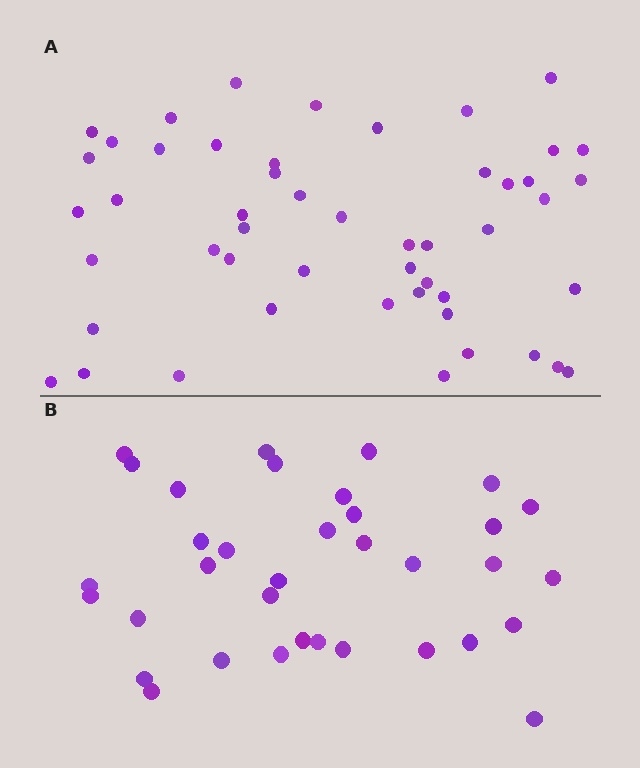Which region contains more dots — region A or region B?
Region A (the top region) has more dots.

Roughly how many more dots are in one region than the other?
Region A has approximately 15 more dots than region B.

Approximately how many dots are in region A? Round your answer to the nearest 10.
About 50 dots.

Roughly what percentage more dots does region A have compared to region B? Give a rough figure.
About 45% more.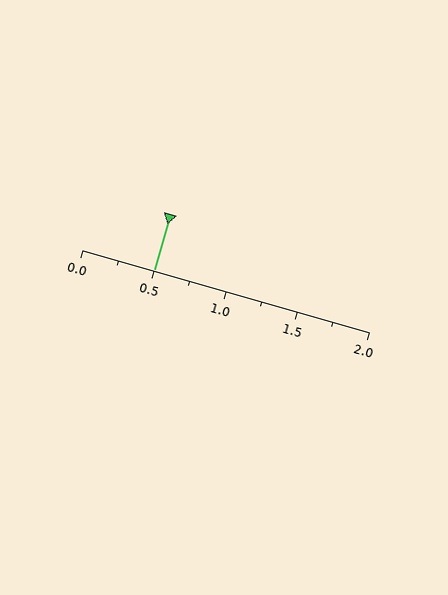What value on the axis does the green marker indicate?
The marker indicates approximately 0.5.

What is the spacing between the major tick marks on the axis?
The major ticks are spaced 0.5 apart.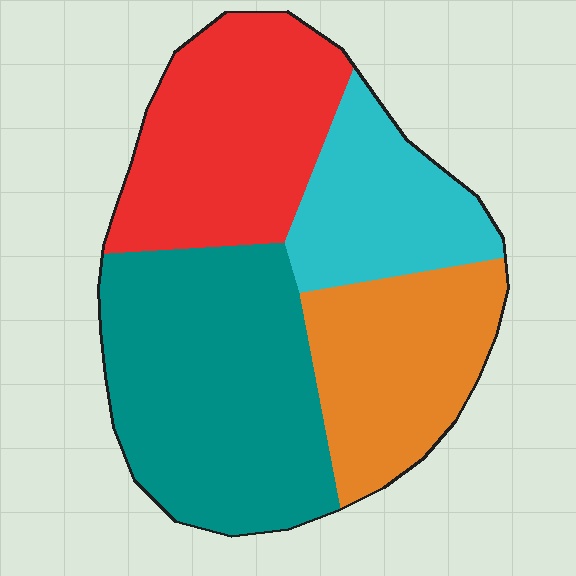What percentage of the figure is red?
Red takes up about one quarter (1/4) of the figure.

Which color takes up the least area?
Cyan, at roughly 15%.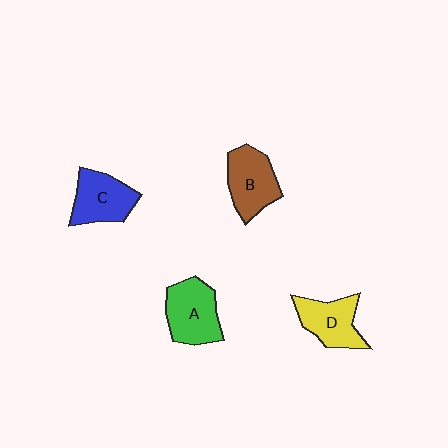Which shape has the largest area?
Shape A (green).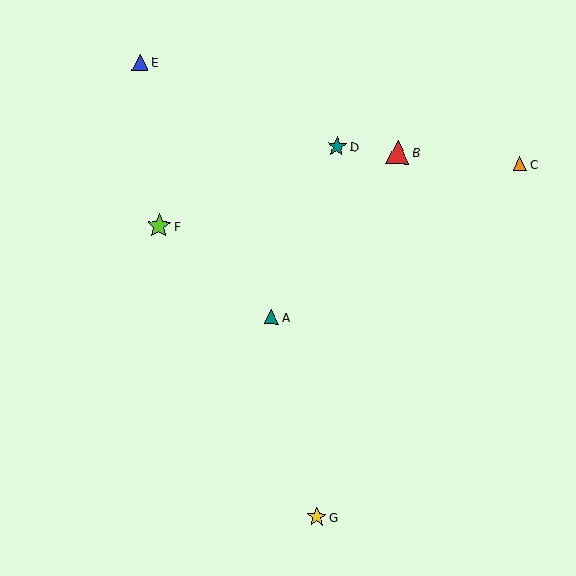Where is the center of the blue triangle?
The center of the blue triangle is at (140, 62).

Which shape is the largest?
The lime star (labeled F) is the largest.